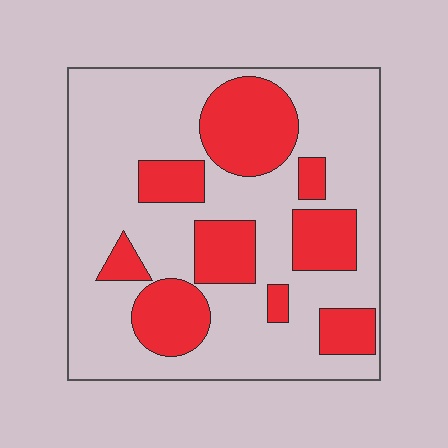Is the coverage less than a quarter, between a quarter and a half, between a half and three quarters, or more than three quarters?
Between a quarter and a half.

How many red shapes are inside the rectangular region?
9.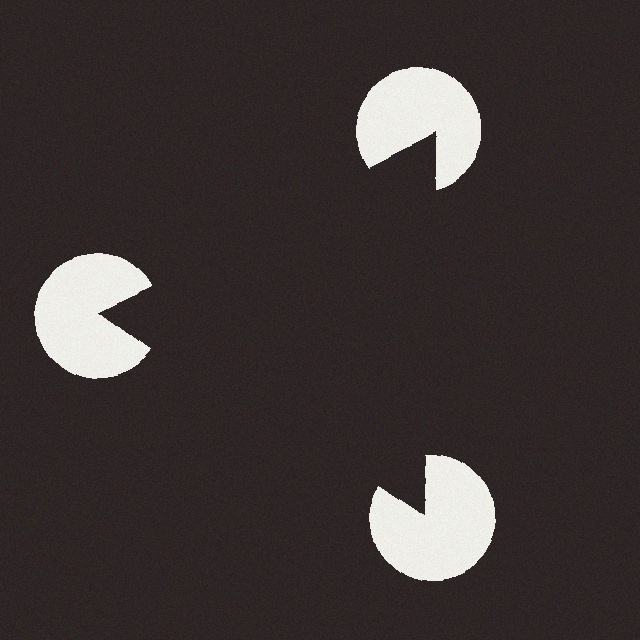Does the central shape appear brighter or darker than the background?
It typically appears slightly darker than the background, even though no actual brightness change is drawn.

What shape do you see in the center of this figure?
An illusory triangle — its edges are inferred from the aligned wedge cuts in the pac-man discs, not physically drawn.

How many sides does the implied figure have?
3 sides.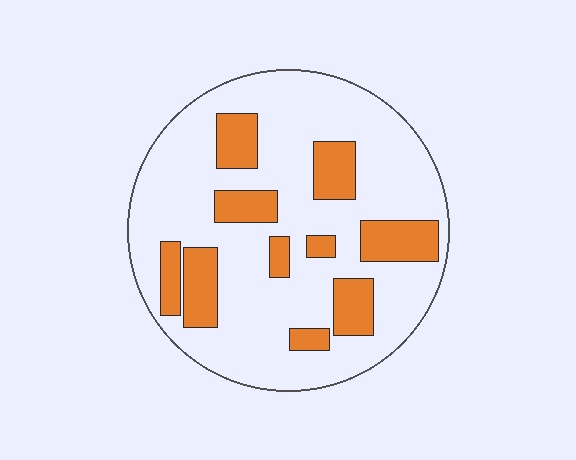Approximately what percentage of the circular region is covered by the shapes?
Approximately 25%.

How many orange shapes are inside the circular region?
10.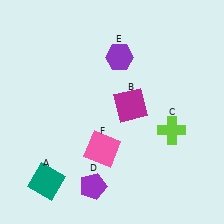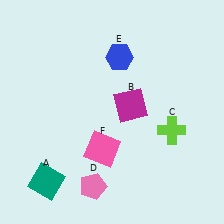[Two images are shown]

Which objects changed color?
D changed from purple to pink. E changed from purple to blue.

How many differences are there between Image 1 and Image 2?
There are 2 differences between the two images.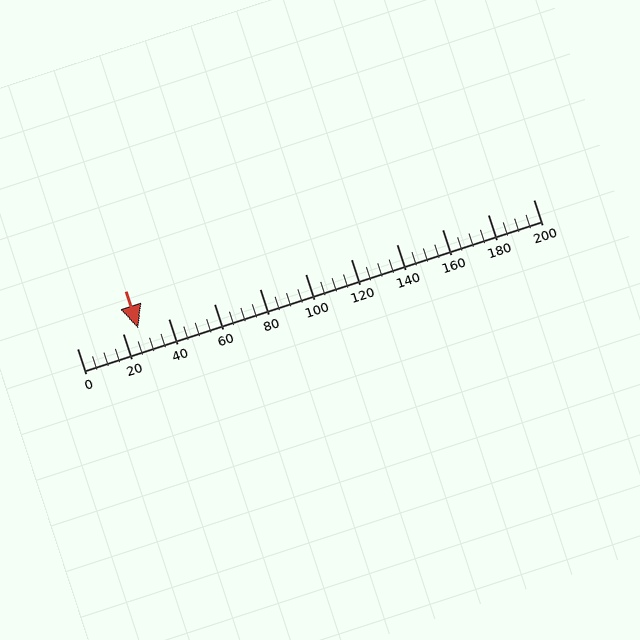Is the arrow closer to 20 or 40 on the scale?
The arrow is closer to 20.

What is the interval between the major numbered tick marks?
The major tick marks are spaced 20 units apart.